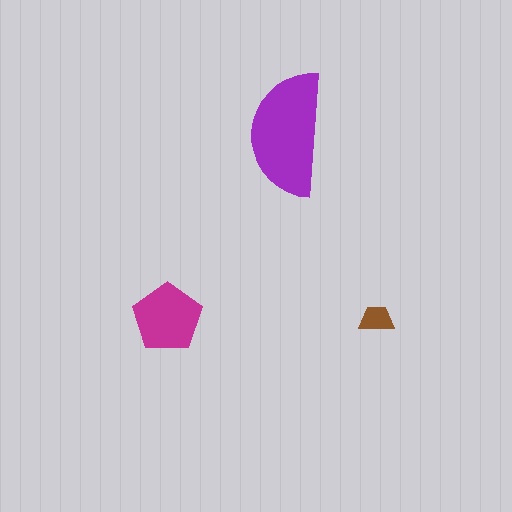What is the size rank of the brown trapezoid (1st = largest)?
3rd.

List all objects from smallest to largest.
The brown trapezoid, the magenta pentagon, the purple semicircle.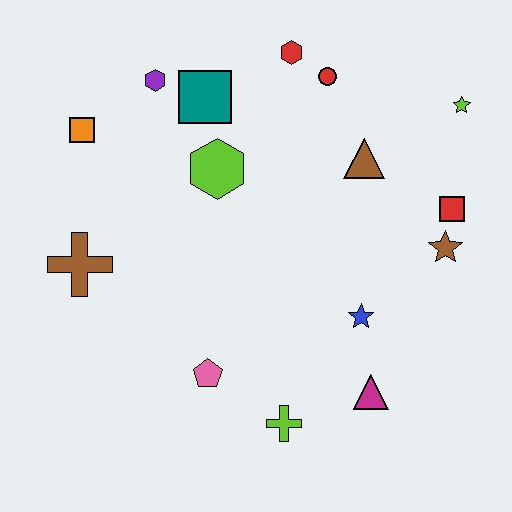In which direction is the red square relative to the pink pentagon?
The red square is to the right of the pink pentagon.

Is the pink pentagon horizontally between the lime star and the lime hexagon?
No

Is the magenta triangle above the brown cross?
No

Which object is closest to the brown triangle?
The red circle is closest to the brown triangle.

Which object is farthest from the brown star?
The orange square is farthest from the brown star.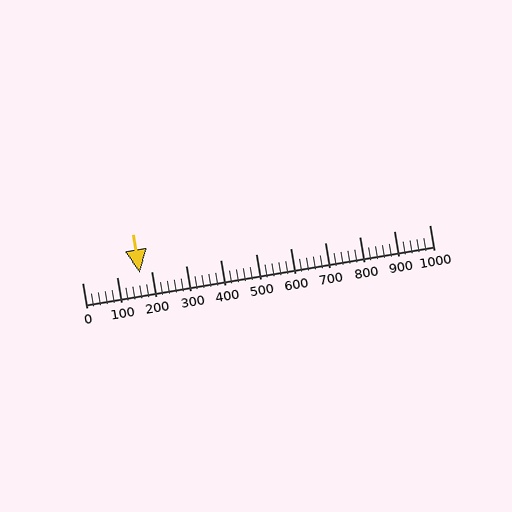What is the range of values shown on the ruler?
The ruler shows values from 0 to 1000.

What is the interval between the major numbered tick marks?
The major tick marks are spaced 100 units apart.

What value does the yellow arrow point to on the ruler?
The yellow arrow points to approximately 165.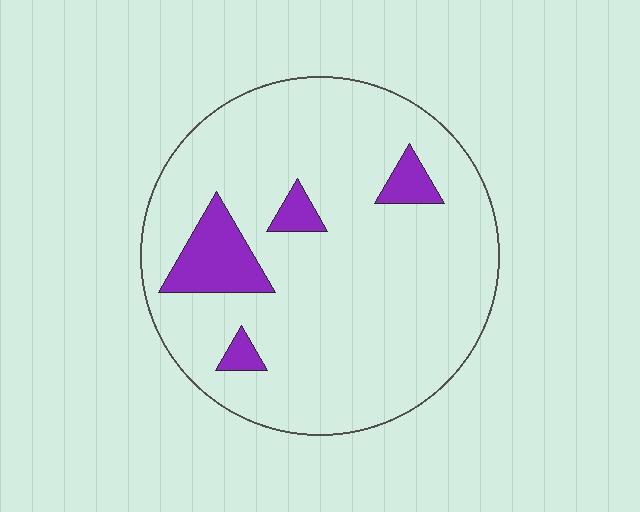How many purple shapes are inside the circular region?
4.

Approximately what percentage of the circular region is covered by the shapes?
Approximately 10%.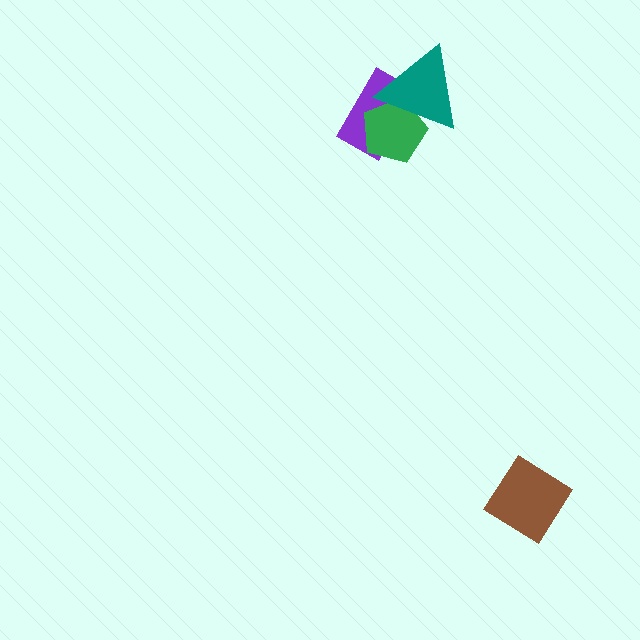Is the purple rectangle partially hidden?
Yes, it is partially covered by another shape.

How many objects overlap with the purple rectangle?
2 objects overlap with the purple rectangle.